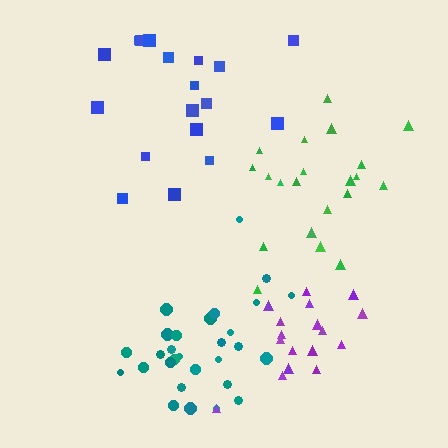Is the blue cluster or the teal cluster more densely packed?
Teal.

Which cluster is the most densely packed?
Purple.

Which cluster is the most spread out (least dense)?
Blue.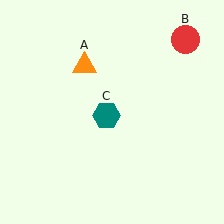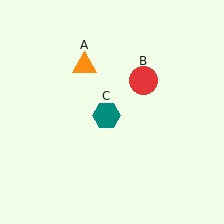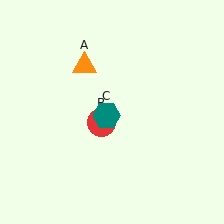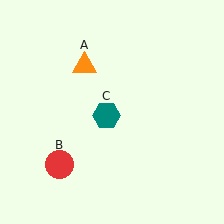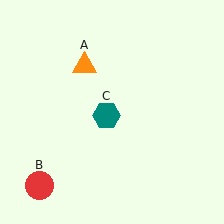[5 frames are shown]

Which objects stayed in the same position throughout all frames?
Orange triangle (object A) and teal hexagon (object C) remained stationary.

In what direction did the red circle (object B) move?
The red circle (object B) moved down and to the left.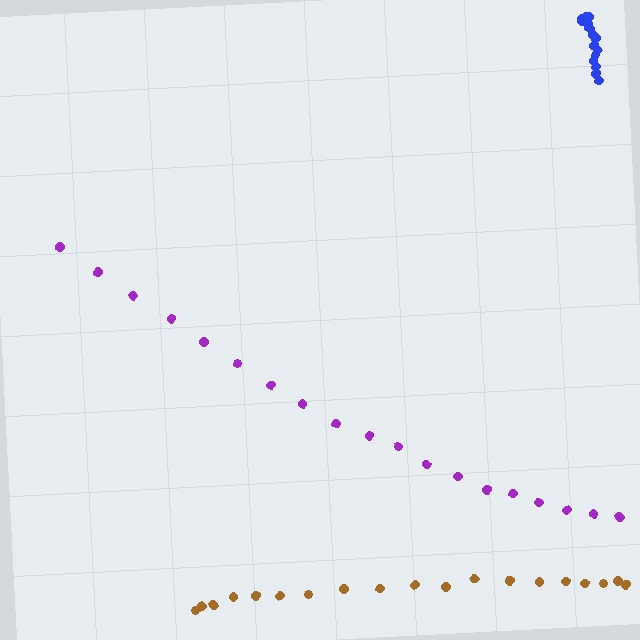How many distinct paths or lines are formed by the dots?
There are 3 distinct paths.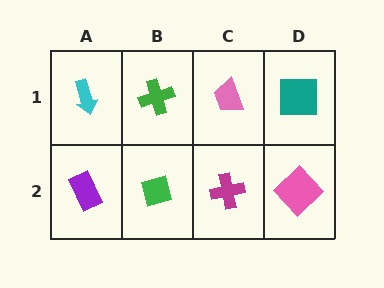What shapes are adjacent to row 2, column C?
A pink trapezoid (row 1, column C), a green square (row 2, column B), a pink diamond (row 2, column D).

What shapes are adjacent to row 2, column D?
A teal square (row 1, column D), a magenta cross (row 2, column C).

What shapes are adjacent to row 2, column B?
A green cross (row 1, column B), a purple rectangle (row 2, column A), a magenta cross (row 2, column C).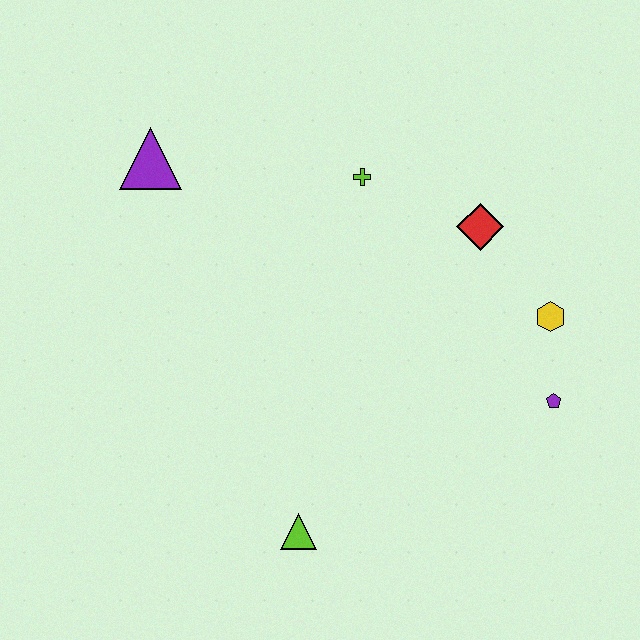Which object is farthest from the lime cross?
The lime triangle is farthest from the lime cross.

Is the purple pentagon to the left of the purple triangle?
No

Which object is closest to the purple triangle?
The lime cross is closest to the purple triangle.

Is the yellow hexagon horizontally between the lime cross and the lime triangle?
No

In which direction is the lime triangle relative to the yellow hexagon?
The lime triangle is to the left of the yellow hexagon.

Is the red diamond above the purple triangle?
No